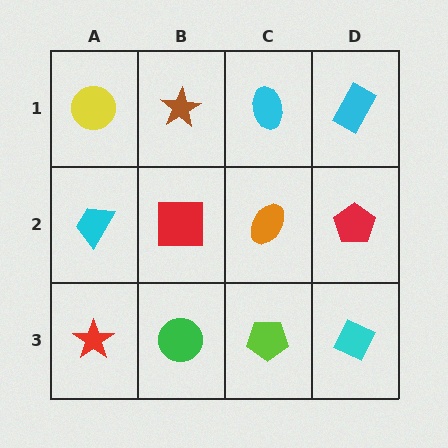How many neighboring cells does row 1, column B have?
3.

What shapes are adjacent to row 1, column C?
An orange ellipse (row 2, column C), a brown star (row 1, column B), a cyan rectangle (row 1, column D).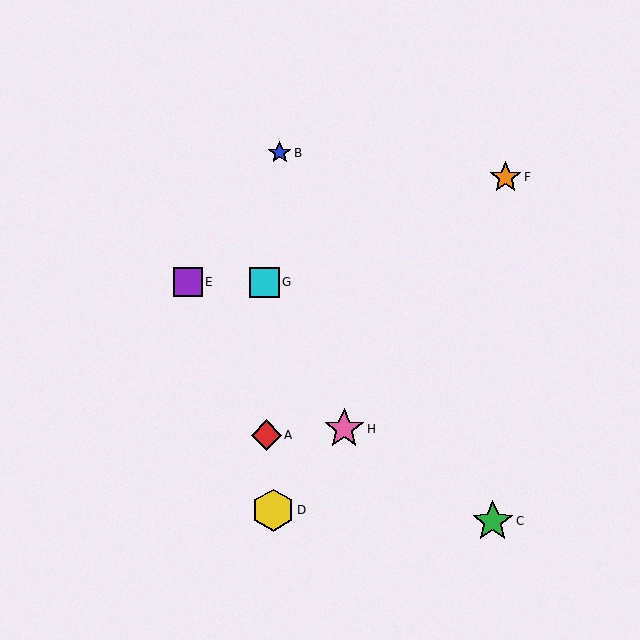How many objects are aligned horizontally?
2 objects (E, G) are aligned horizontally.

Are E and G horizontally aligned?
Yes, both are at y≈282.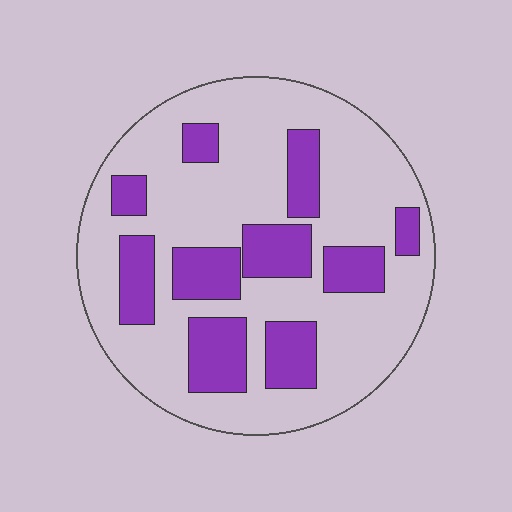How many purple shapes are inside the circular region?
10.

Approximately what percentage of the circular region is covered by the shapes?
Approximately 30%.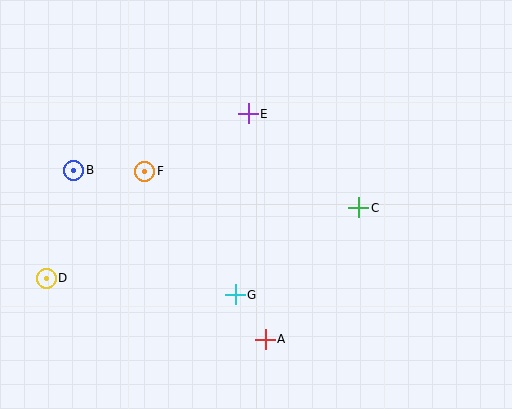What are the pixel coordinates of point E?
Point E is at (248, 114).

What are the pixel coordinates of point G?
Point G is at (235, 295).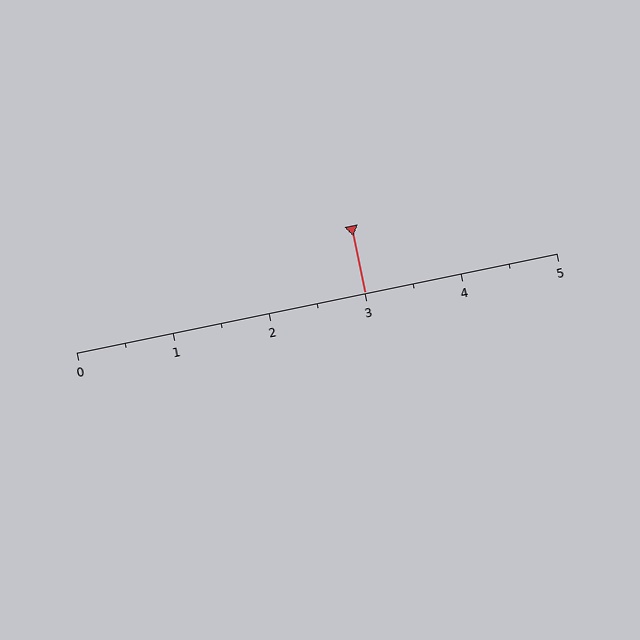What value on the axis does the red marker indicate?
The marker indicates approximately 3.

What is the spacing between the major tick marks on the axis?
The major ticks are spaced 1 apart.